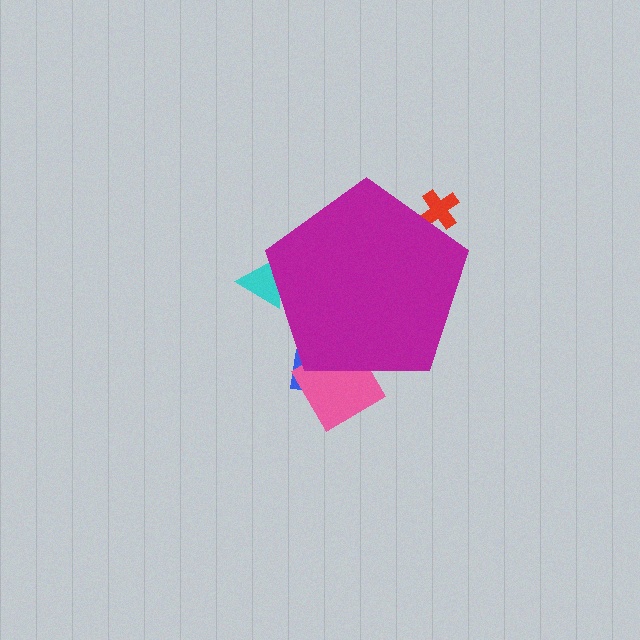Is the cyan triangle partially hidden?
Yes, the cyan triangle is partially hidden behind the magenta pentagon.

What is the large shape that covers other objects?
A magenta pentagon.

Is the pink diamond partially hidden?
Yes, the pink diamond is partially hidden behind the magenta pentagon.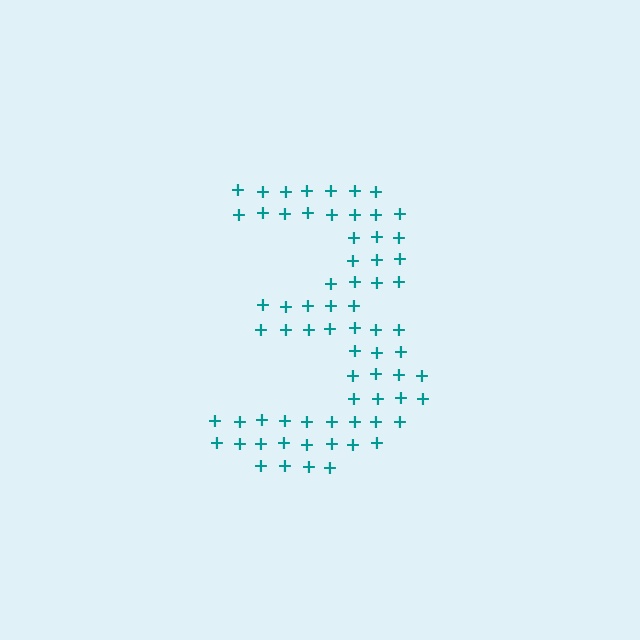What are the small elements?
The small elements are plus signs.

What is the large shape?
The large shape is the digit 3.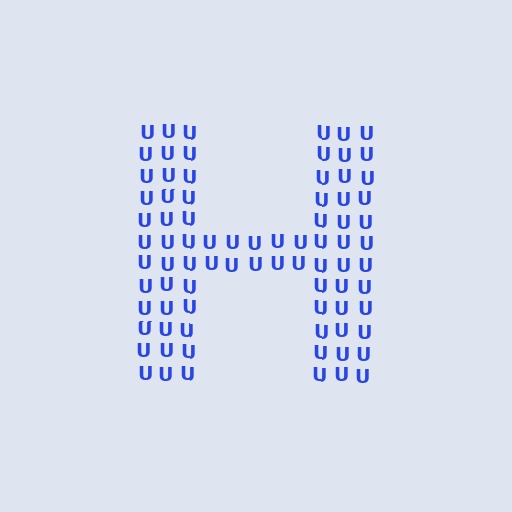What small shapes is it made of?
It is made of small letter U's.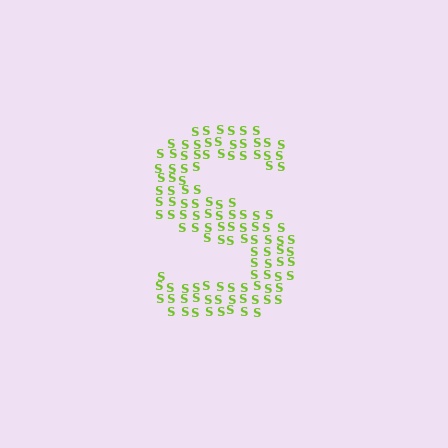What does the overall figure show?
The overall figure shows the letter S.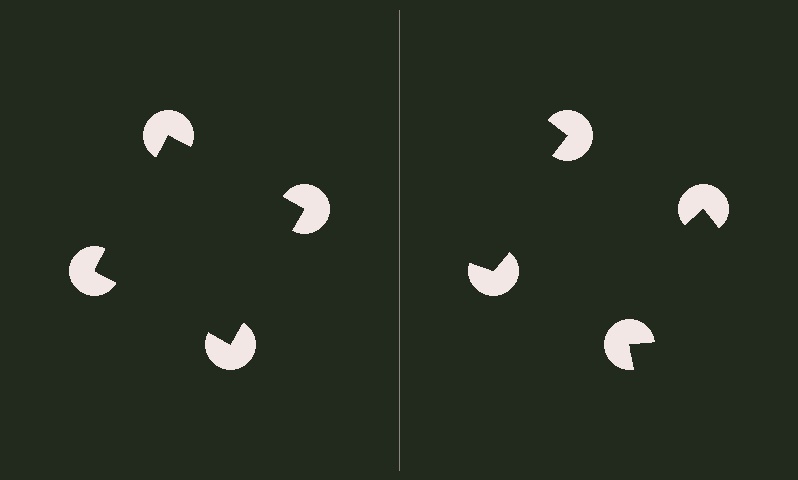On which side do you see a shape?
An illusory square appears on the left side. On the right side the wedge cuts are rotated, so no coherent shape forms.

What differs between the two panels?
The pac-man discs are positioned identically on both sides; only the wedge orientations differ. On the left they align to a square; on the right they are misaligned.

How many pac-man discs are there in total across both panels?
8 — 4 on each side.